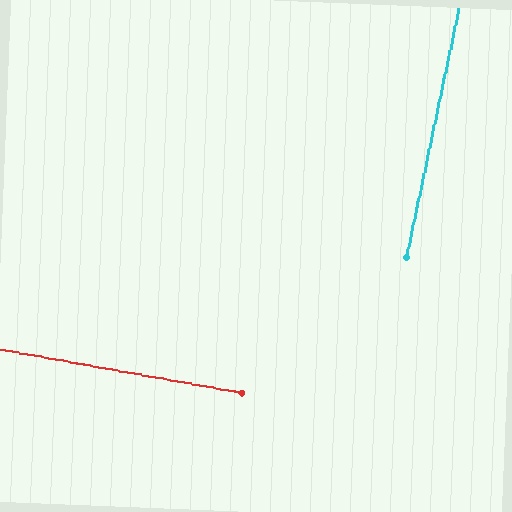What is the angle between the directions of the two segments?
Approximately 88 degrees.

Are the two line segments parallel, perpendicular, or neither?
Perpendicular — they meet at approximately 88°.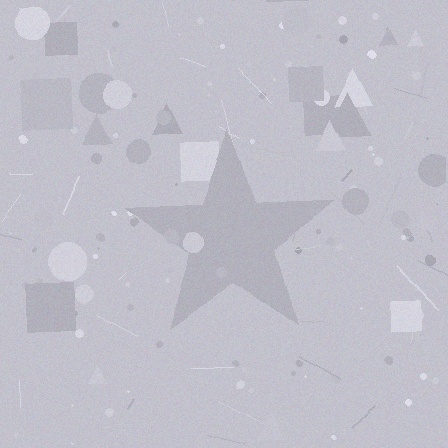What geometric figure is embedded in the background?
A star is embedded in the background.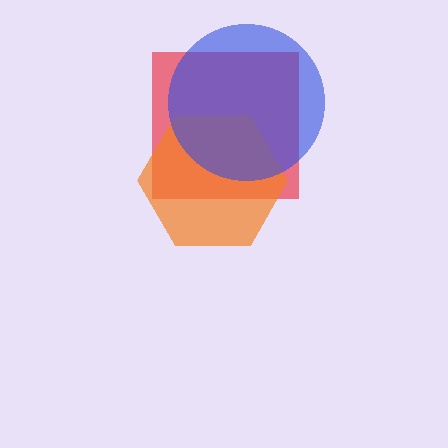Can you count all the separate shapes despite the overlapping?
Yes, there are 3 separate shapes.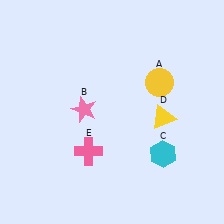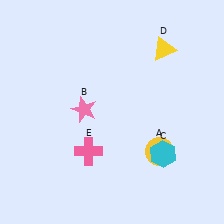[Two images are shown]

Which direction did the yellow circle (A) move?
The yellow circle (A) moved down.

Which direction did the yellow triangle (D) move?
The yellow triangle (D) moved up.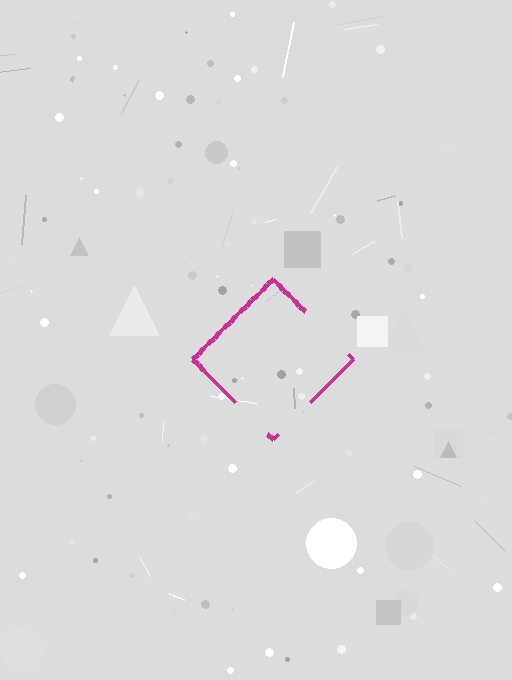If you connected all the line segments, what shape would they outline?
They would outline a diamond.